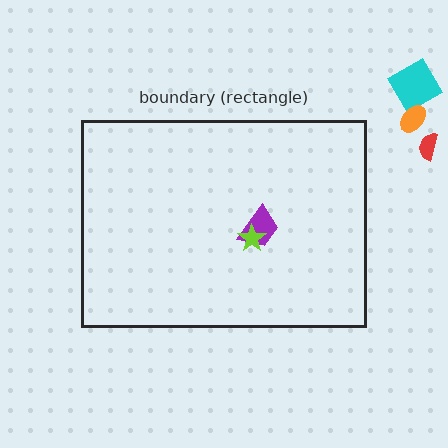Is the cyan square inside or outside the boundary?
Outside.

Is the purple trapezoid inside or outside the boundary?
Inside.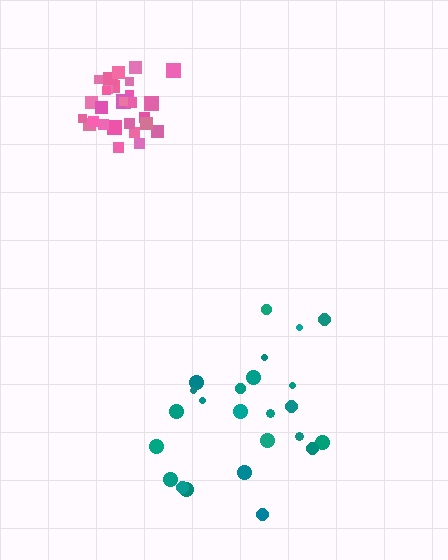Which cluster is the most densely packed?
Pink.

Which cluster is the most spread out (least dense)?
Teal.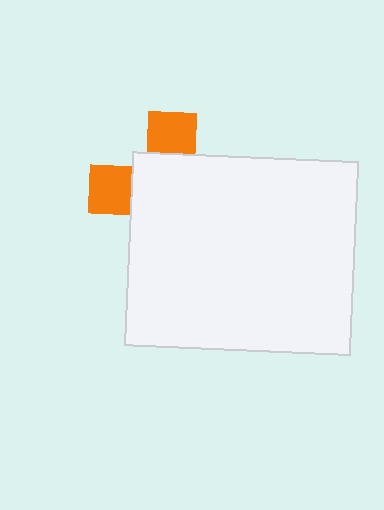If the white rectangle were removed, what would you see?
You would see the complete orange cross.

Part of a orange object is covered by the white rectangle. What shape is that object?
It is a cross.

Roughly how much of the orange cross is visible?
A small part of it is visible (roughly 30%).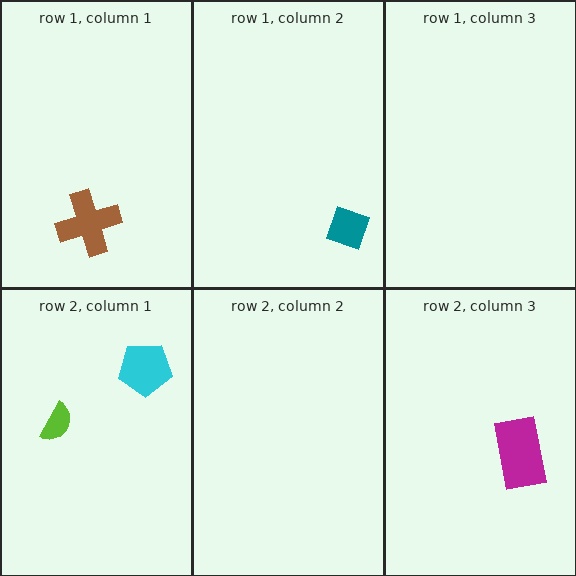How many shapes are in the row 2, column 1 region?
2.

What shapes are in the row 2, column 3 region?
The magenta rectangle.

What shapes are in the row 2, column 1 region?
The cyan pentagon, the lime semicircle.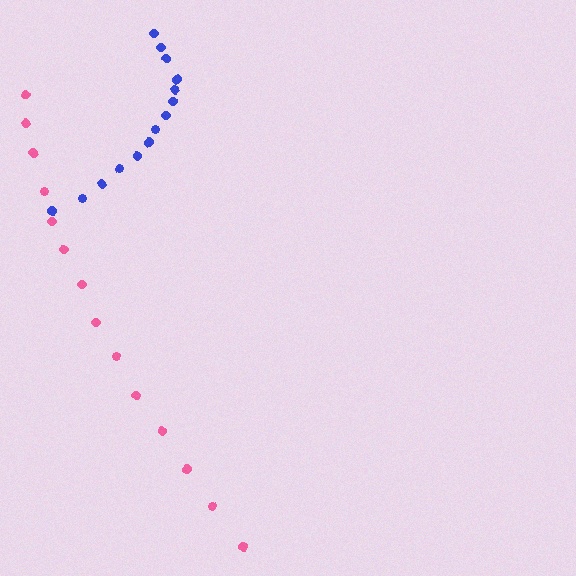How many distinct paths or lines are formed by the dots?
There are 2 distinct paths.